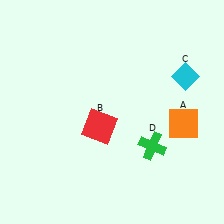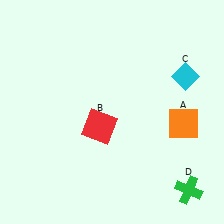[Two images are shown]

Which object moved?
The green cross (D) moved down.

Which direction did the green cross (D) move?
The green cross (D) moved down.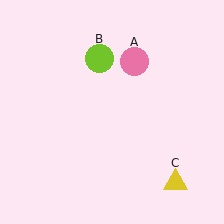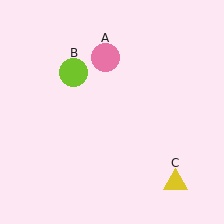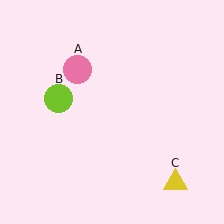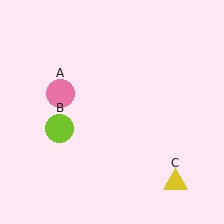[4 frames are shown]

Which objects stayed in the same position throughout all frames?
Yellow triangle (object C) remained stationary.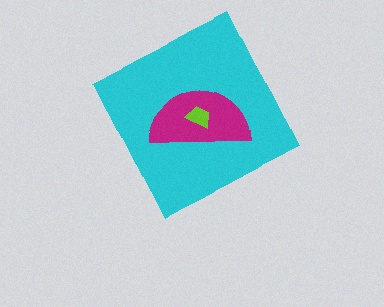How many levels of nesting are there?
3.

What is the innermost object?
The lime trapezoid.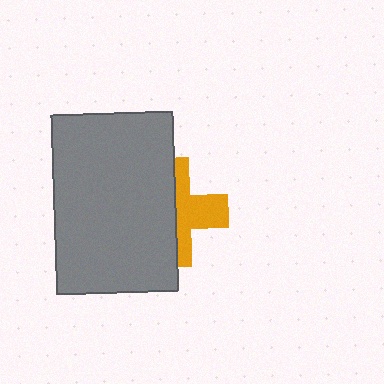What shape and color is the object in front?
The object in front is a gray rectangle.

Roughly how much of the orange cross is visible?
A small part of it is visible (roughly 45%).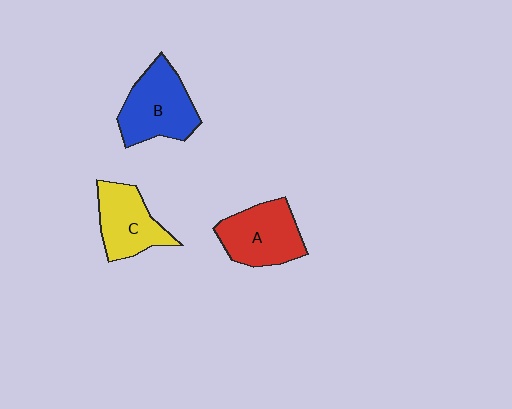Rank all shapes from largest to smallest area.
From largest to smallest: B (blue), A (red), C (yellow).